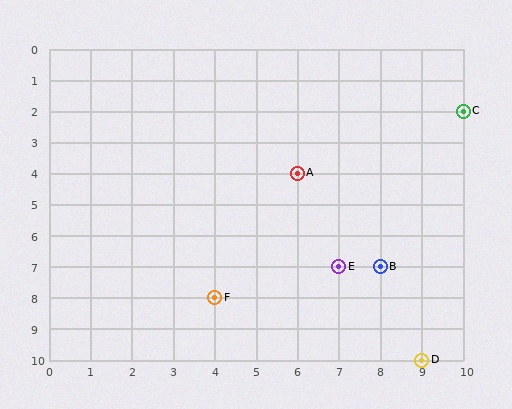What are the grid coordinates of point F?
Point F is at grid coordinates (4, 8).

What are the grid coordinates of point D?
Point D is at grid coordinates (9, 10).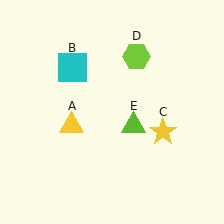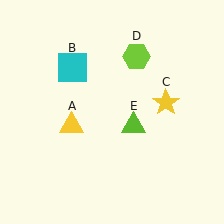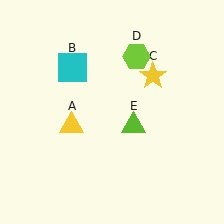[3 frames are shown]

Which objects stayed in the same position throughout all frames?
Yellow triangle (object A) and cyan square (object B) and lime hexagon (object D) and lime triangle (object E) remained stationary.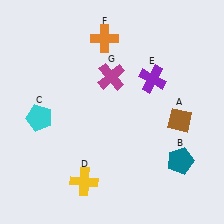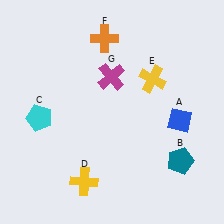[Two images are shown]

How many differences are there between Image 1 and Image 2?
There are 2 differences between the two images.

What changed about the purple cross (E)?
In Image 1, E is purple. In Image 2, it changed to yellow.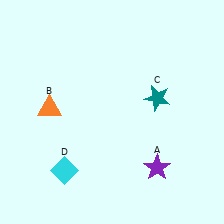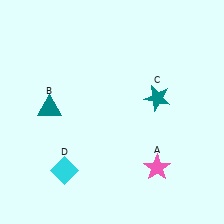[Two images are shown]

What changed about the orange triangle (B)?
In Image 1, B is orange. In Image 2, it changed to teal.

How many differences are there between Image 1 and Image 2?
There are 2 differences between the two images.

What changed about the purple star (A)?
In Image 1, A is purple. In Image 2, it changed to pink.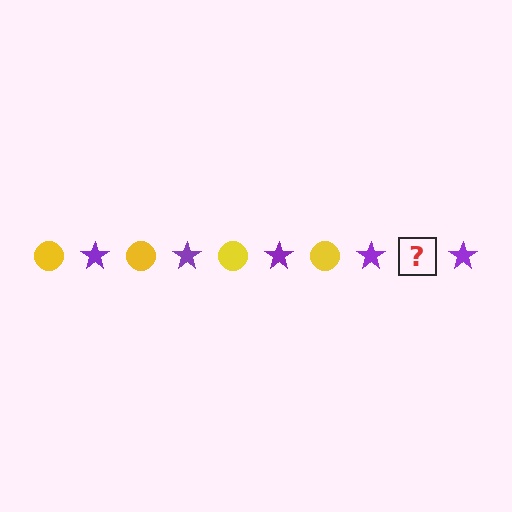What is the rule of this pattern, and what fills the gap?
The rule is that the pattern alternates between yellow circle and purple star. The gap should be filled with a yellow circle.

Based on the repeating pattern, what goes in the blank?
The blank should be a yellow circle.